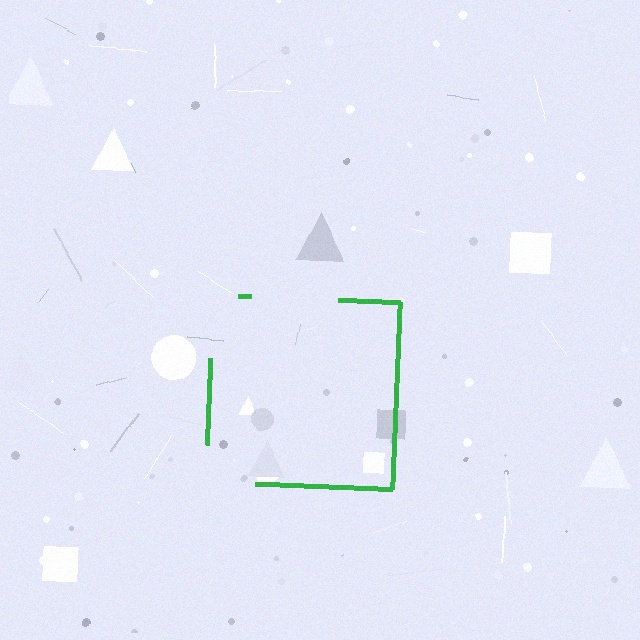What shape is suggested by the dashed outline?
The dashed outline suggests a square.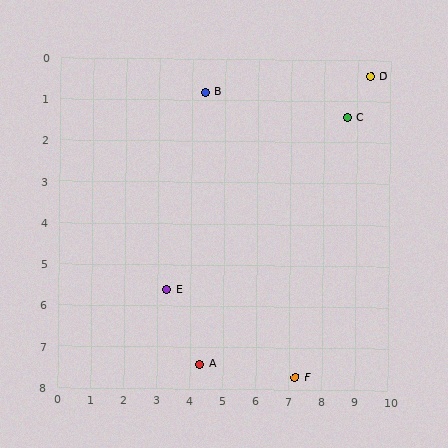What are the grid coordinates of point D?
Point D is at approximately (9.4, 0.4).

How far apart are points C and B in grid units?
Points C and B are about 4.3 grid units apart.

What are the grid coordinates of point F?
Point F is at approximately (7.2, 7.7).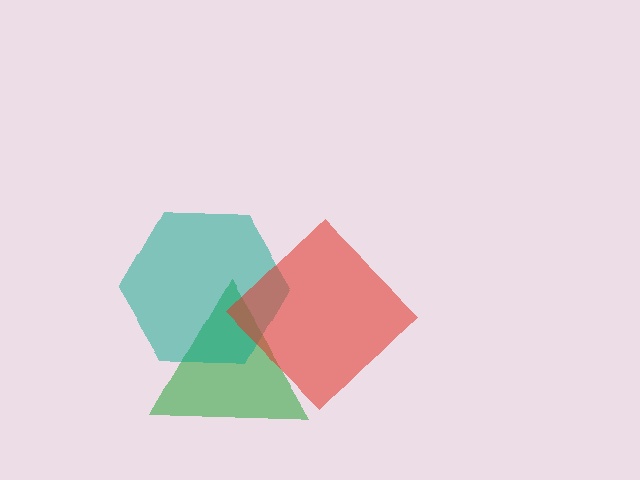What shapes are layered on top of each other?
The layered shapes are: a green triangle, a teal hexagon, a red diamond.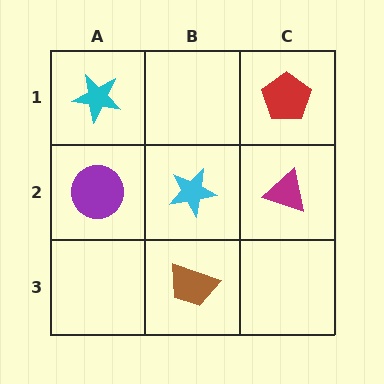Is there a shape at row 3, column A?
No, that cell is empty.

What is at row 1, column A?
A cyan star.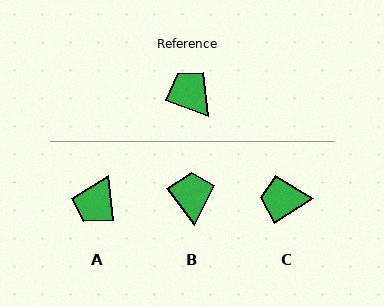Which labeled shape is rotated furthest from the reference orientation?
A, about 116 degrees away.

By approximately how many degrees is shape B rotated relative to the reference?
Approximately 33 degrees clockwise.